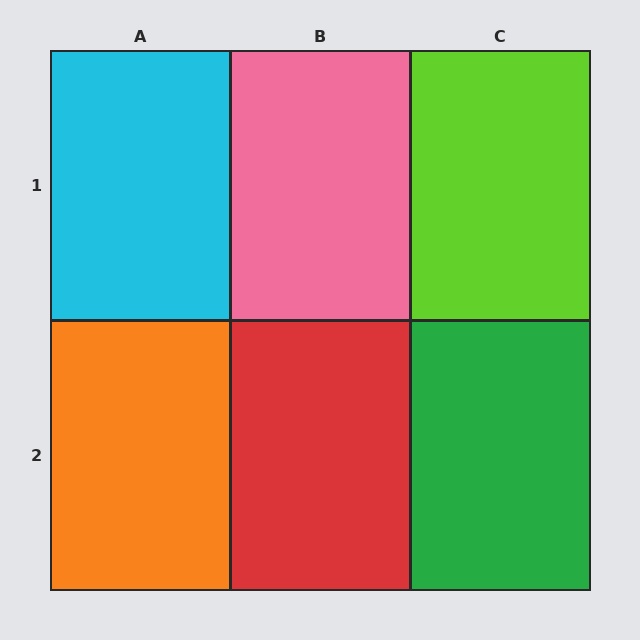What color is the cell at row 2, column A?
Orange.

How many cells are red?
1 cell is red.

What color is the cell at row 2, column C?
Green.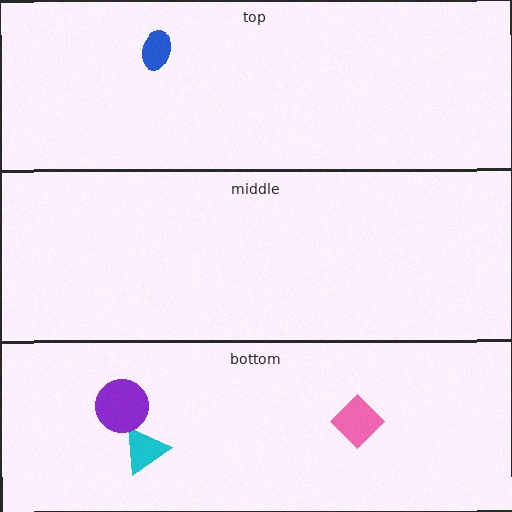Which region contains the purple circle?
The bottom region.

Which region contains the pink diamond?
The bottom region.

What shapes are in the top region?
The blue ellipse.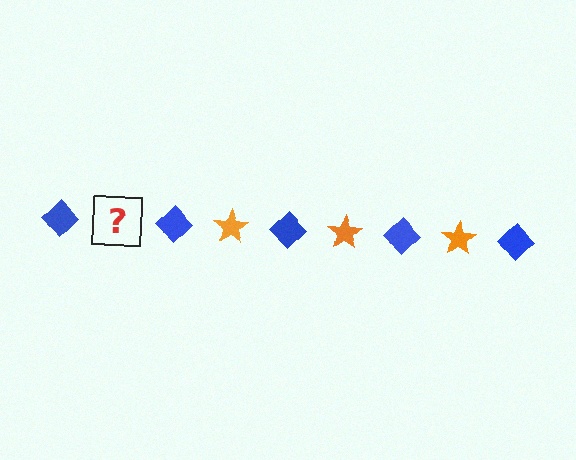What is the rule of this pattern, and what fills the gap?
The rule is that the pattern alternates between blue diamond and orange star. The gap should be filled with an orange star.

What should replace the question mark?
The question mark should be replaced with an orange star.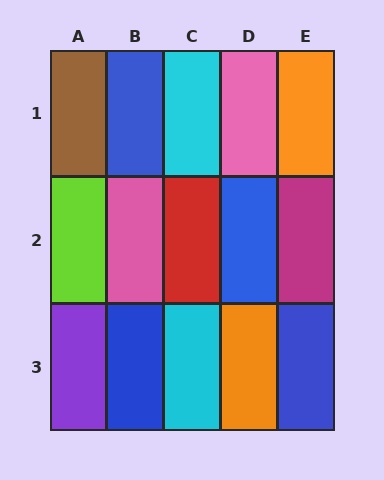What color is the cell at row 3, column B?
Blue.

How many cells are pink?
2 cells are pink.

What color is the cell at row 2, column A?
Lime.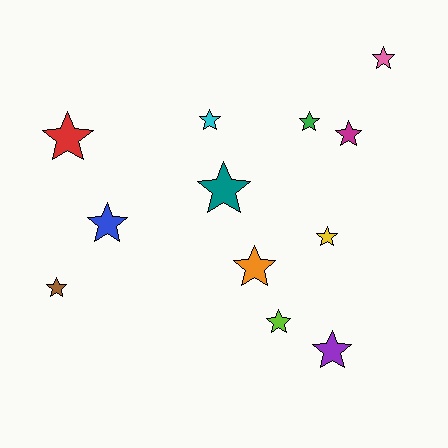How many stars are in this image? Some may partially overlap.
There are 12 stars.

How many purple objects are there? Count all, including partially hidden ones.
There is 1 purple object.